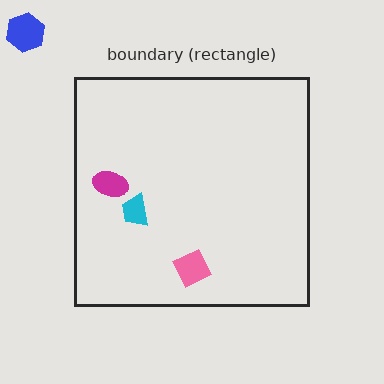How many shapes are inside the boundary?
3 inside, 1 outside.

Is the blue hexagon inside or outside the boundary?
Outside.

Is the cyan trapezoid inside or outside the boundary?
Inside.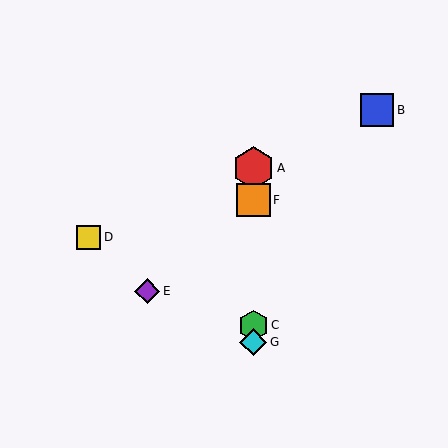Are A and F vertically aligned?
Yes, both are at x≈253.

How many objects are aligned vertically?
4 objects (A, C, F, G) are aligned vertically.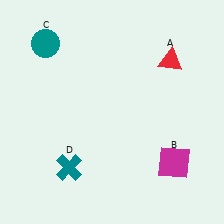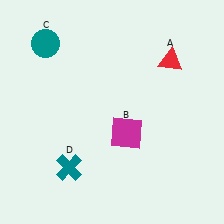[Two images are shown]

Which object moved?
The magenta square (B) moved left.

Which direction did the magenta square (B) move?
The magenta square (B) moved left.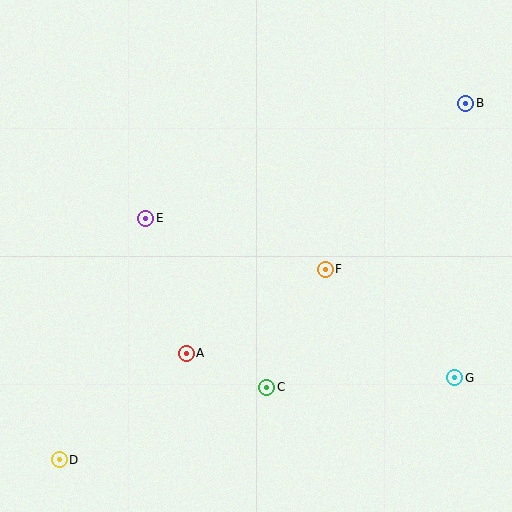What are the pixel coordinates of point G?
Point G is at (455, 378).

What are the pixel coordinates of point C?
Point C is at (267, 387).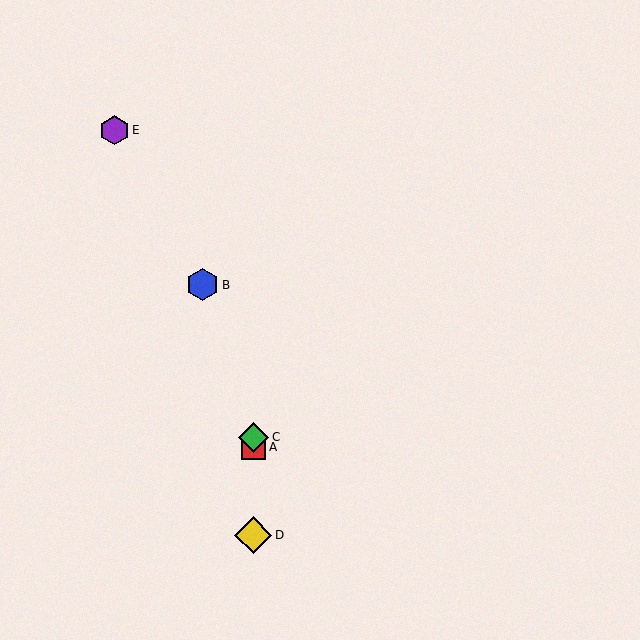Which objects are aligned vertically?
Objects A, C, D are aligned vertically.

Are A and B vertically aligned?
No, A is at x≈253 and B is at x≈203.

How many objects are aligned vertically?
3 objects (A, C, D) are aligned vertically.